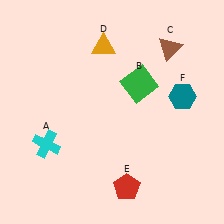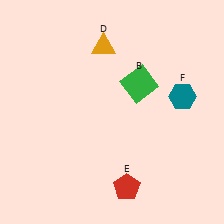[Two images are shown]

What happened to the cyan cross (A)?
The cyan cross (A) was removed in Image 2. It was in the bottom-left area of Image 1.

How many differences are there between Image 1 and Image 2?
There are 2 differences between the two images.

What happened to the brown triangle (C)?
The brown triangle (C) was removed in Image 2. It was in the top-right area of Image 1.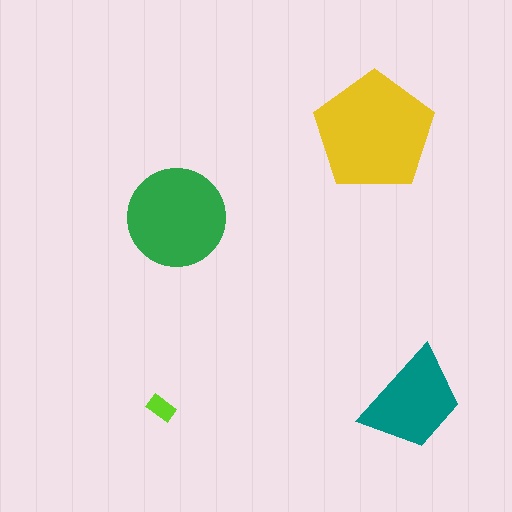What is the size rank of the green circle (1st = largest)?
2nd.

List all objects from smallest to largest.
The lime rectangle, the teal trapezoid, the green circle, the yellow pentagon.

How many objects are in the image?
There are 4 objects in the image.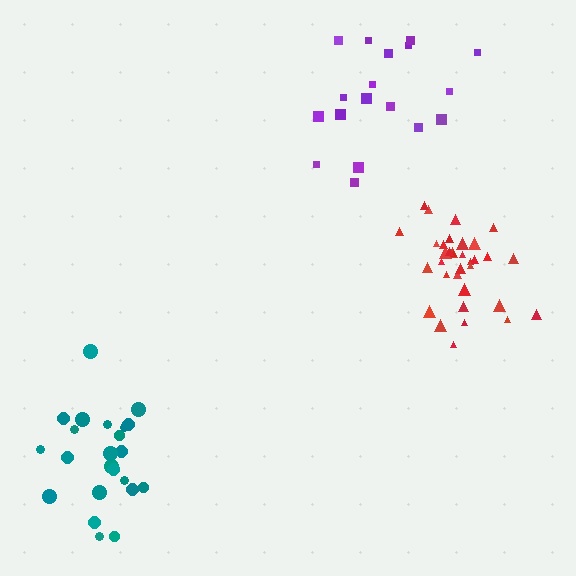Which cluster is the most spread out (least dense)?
Purple.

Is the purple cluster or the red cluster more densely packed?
Red.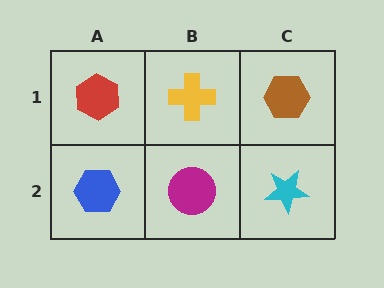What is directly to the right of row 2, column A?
A magenta circle.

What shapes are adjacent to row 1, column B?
A magenta circle (row 2, column B), a red hexagon (row 1, column A), a brown hexagon (row 1, column C).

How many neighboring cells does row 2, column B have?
3.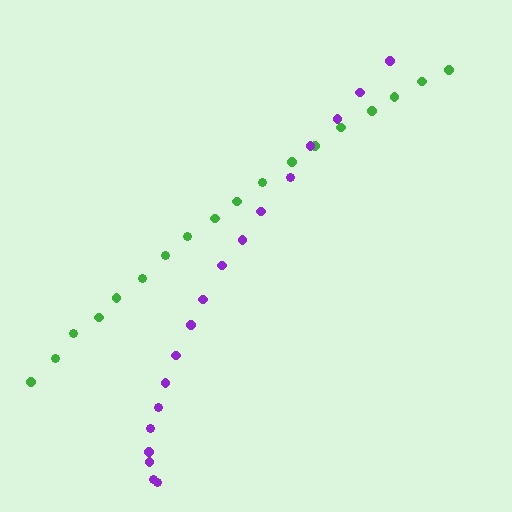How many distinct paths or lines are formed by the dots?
There are 2 distinct paths.